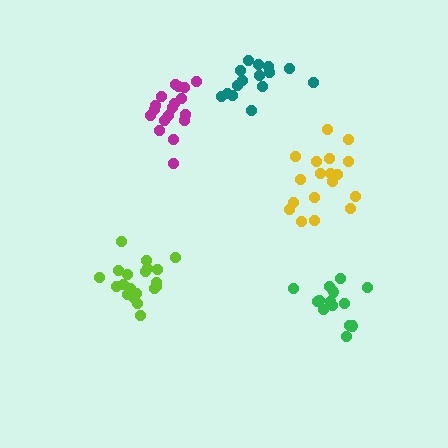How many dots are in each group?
Group 1: 18 dots, Group 2: 20 dots, Group 3: 14 dots, Group 4: 15 dots, Group 5: 18 dots (85 total).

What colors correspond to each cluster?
The clusters are colored: magenta, lime, green, teal, yellow.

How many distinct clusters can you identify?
There are 5 distinct clusters.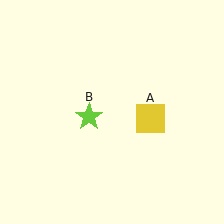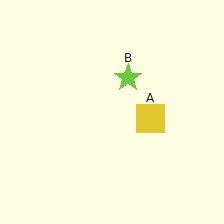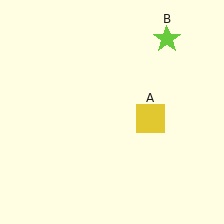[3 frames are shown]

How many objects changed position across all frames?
1 object changed position: lime star (object B).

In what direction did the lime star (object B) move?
The lime star (object B) moved up and to the right.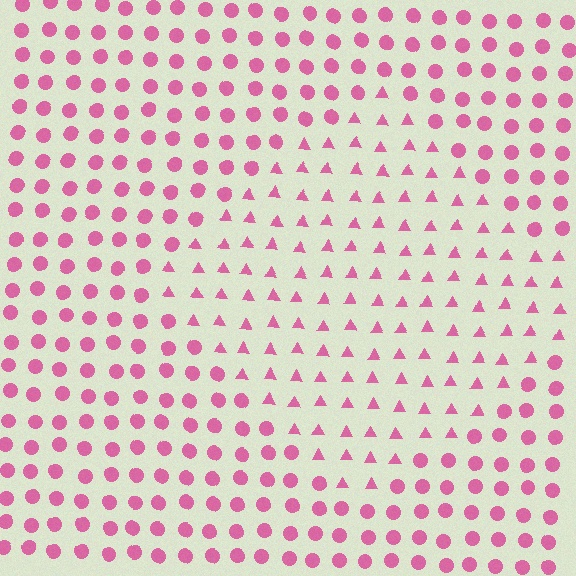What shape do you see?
I see a diamond.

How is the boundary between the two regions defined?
The boundary is defined by a change in element shape: triangles inside vs. circles outside. All elements share the same color and spacing.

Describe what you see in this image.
The image is filled with small pink elements arranged in a uniform grid. A diamond-shaped region contains triangles, while the surrounding area contains circles. The boundary is defined purely by the change in element shape.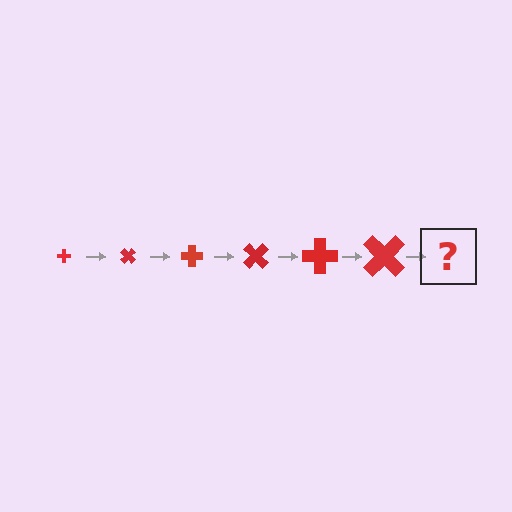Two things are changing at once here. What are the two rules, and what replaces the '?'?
The two rules are that the cross grows larger each step and it rotates 45 degrees each step. The '?' should be a cross, larger than the previous one and rotated 270 degrees from the start.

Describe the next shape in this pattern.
It should be a cross, larger than the previous one and rotated 270 degrees from the start.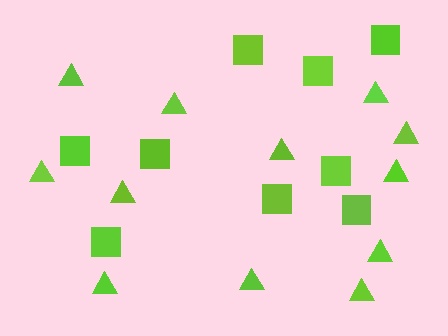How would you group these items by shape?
There are 2 groups: one group of triangles (12) and one group of squares (9).